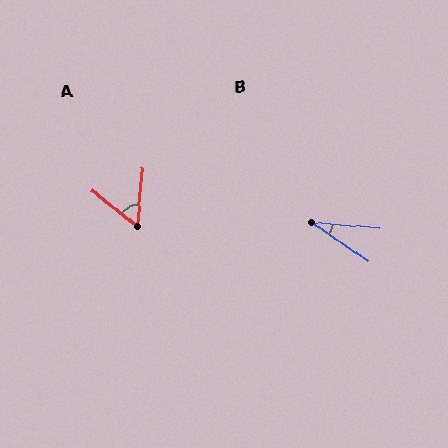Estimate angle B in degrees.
Approximately 30 degrees.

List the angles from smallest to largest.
B (30°), A (57°).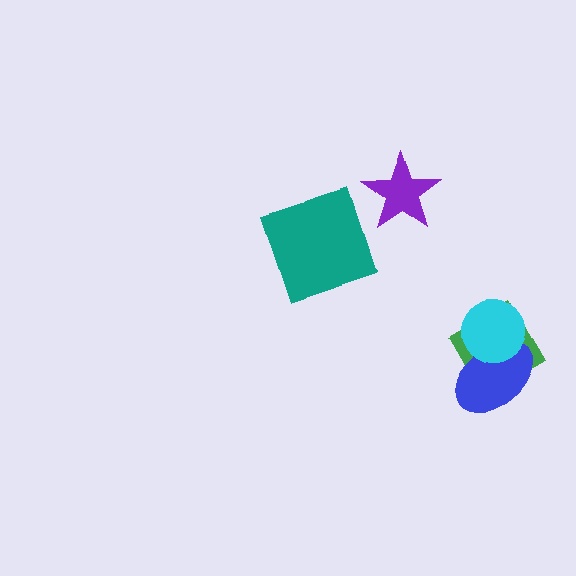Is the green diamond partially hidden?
Yes, it is partially covered by another shape.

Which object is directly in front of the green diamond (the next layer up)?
The blue ellipse is directly in front of the green diamond.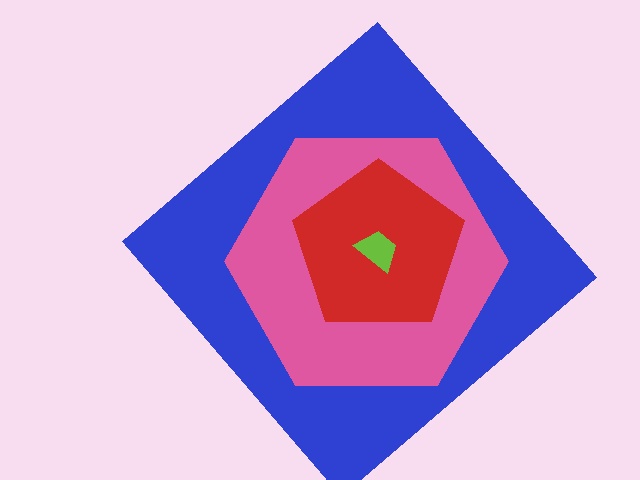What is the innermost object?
The lime trapezoid.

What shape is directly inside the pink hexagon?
The red pentagon.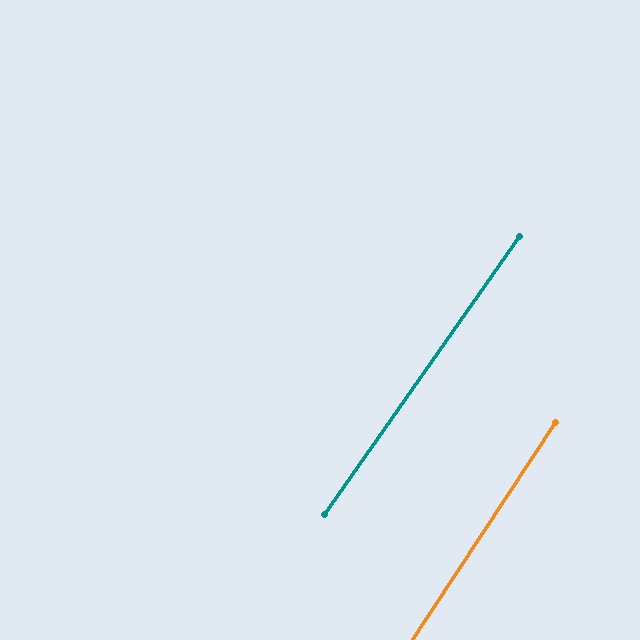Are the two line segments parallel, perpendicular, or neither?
Parallel — their directions differ by only 1.9°.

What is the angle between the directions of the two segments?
Approximately 2 degrees.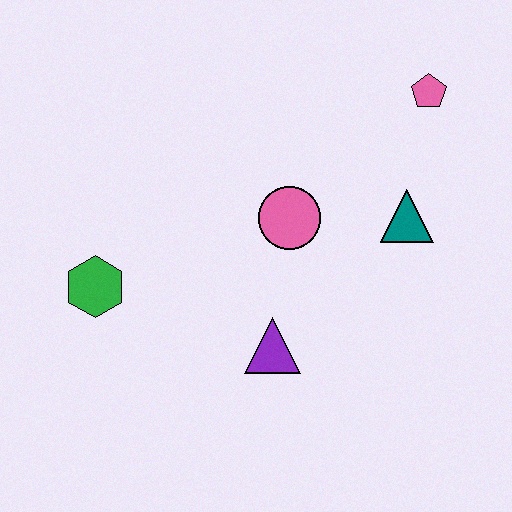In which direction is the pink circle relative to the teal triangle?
The pink circle is to the left of the teal triangle.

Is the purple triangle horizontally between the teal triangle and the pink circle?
No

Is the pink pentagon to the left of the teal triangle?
No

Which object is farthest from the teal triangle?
The green hexagon is farthest from the teal triangle.